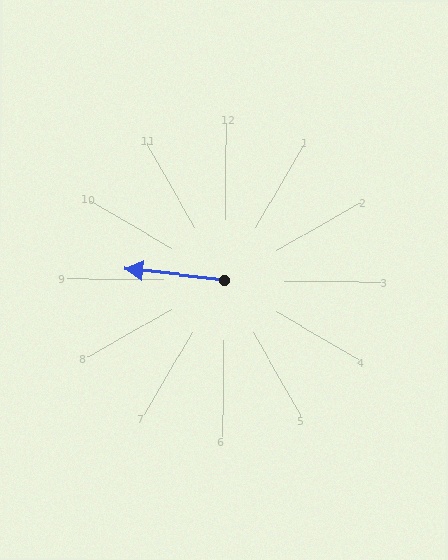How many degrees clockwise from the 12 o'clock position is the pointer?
Approximately 276 degrees.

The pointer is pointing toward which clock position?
Roughly 9 o'clock.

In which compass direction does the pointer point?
West.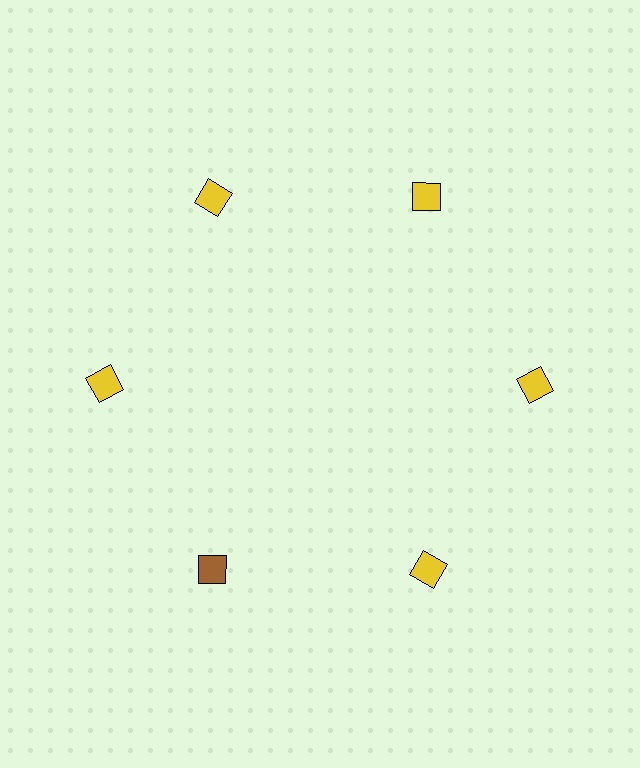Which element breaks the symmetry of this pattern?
The brown diamond at roughly the 7 o'clock position breaks the symmetry. All other shapes are yellow diamonds.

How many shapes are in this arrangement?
There are 6 shapes arranged in a ring pattern.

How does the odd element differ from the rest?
It has a different color: brown instead of yellow.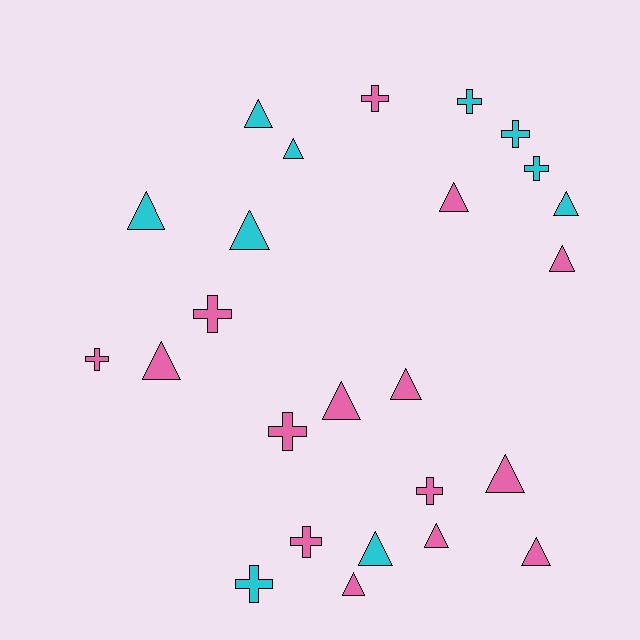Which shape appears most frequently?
Triangle, with 15 objects.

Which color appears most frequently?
Pink, with 15 objects.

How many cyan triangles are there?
There are 6 cyan triangles.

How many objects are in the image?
There are 25 objects.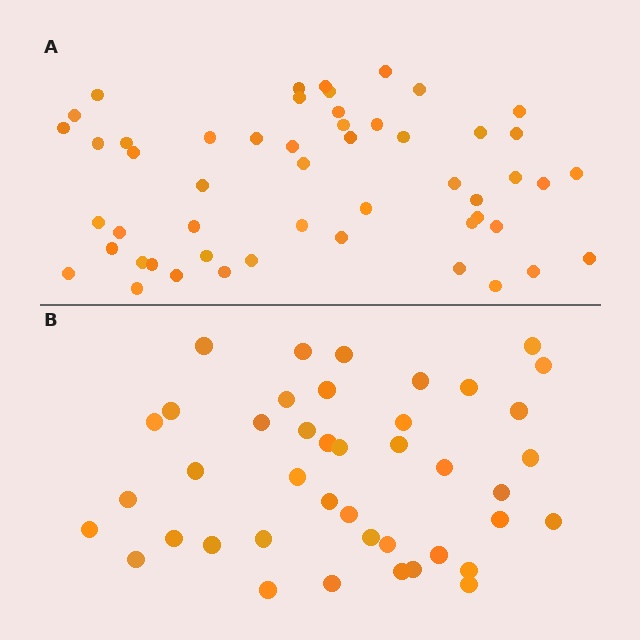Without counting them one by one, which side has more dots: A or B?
Region A (the top region) has more dots.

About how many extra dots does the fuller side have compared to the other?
Region A has roughly 10 or so more dots than region B.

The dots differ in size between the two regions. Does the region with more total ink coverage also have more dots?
No. Region B has more total ink coverage because its dots are larger, but region A actually contains more individual dots. Total area can be misleading — the number of items is what matters here.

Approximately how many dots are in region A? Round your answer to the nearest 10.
About 50 dots. (The exact count is 52, which rounds to 50.)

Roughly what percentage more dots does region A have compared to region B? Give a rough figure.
About 25% more.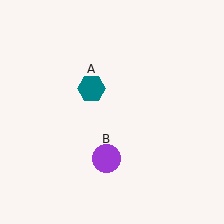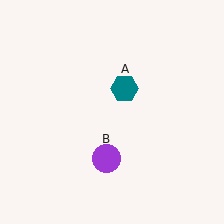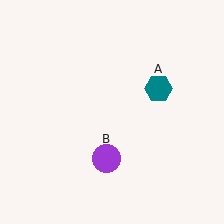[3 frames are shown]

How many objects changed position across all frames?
1 object changed position: teal hexagon (object A).